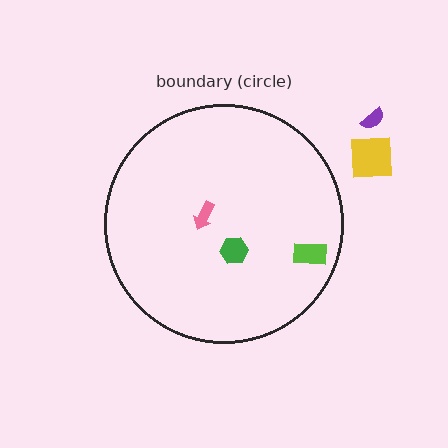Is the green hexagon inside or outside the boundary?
Inside.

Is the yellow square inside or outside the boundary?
Outside.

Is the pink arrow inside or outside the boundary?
Inside.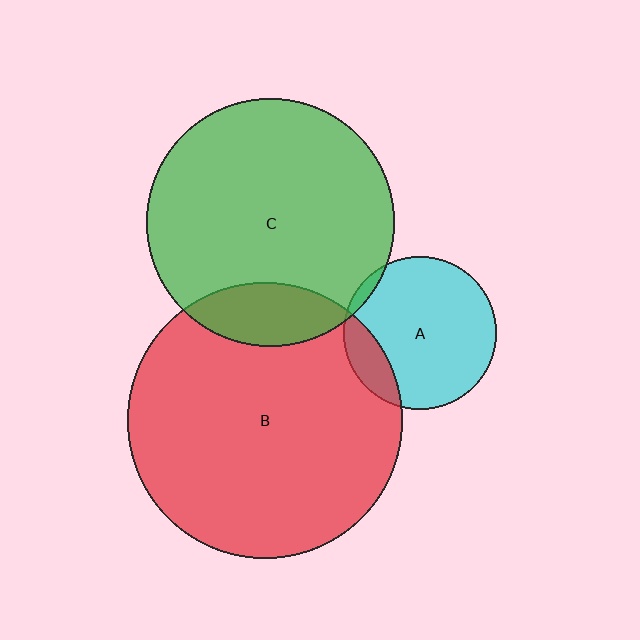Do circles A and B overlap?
Yes.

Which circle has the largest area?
Circle B (red).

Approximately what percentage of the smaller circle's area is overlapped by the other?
Approximately 15%.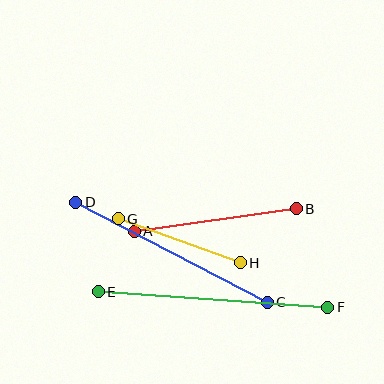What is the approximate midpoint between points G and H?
The midpoint is at approximately (179, 241) pixels.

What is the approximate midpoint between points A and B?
The midpoint is at approximately (215, 220) pixels.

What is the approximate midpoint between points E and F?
The midpoint is at approximately (213, 299) pixels.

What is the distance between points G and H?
The distance is approximately 130 pixels.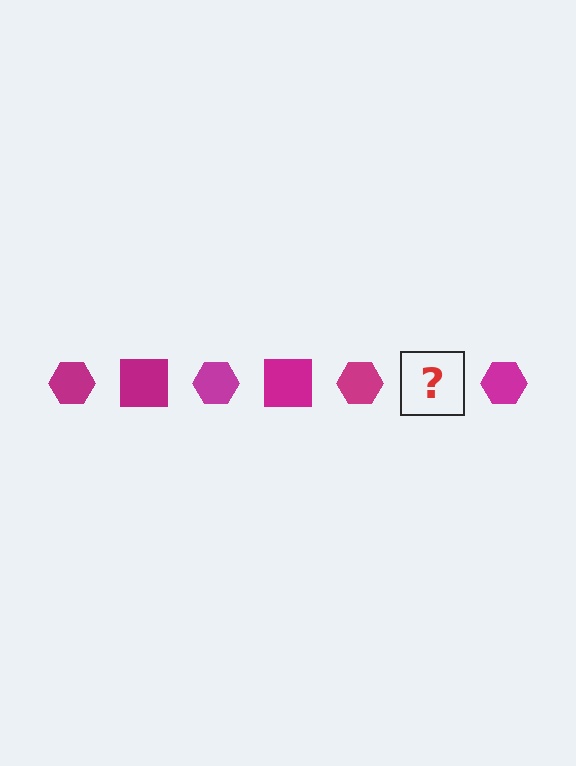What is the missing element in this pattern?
The missing element is a magenta square.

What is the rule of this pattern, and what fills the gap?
The rule is that the pattern cycles through hexagon, square shapes in magenta. The gap should be filled with a magenta square.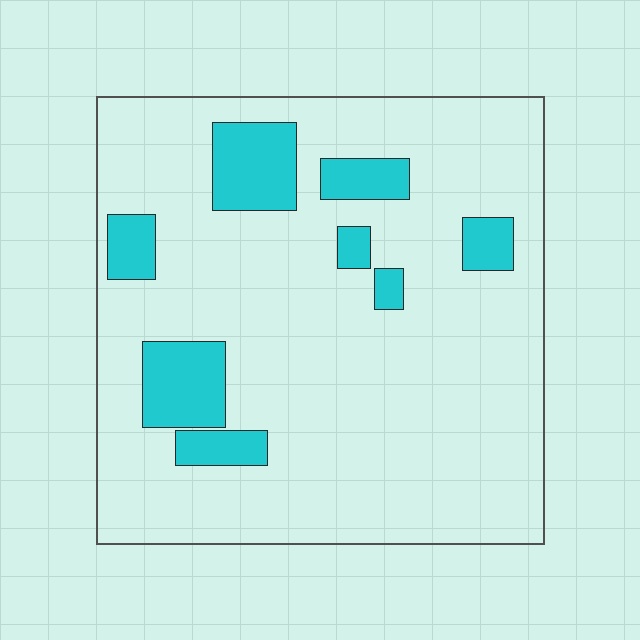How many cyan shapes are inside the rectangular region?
8.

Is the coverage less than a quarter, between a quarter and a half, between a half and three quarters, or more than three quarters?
Less than a quarter.